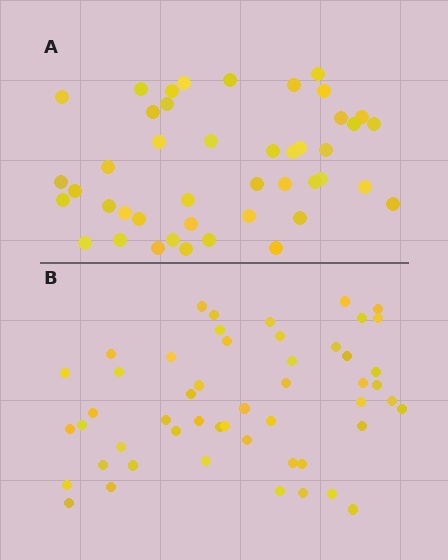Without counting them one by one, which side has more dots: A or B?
Region B (the bottom region) has more dots.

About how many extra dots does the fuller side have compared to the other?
Region B has roughly 8 or so more dots than region A.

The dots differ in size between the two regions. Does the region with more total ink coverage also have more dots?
No. Region A has more total ink coverage because its dots are larger, but region B actually contains more individual dots. Total area can be misleading — the number of items is what matters here.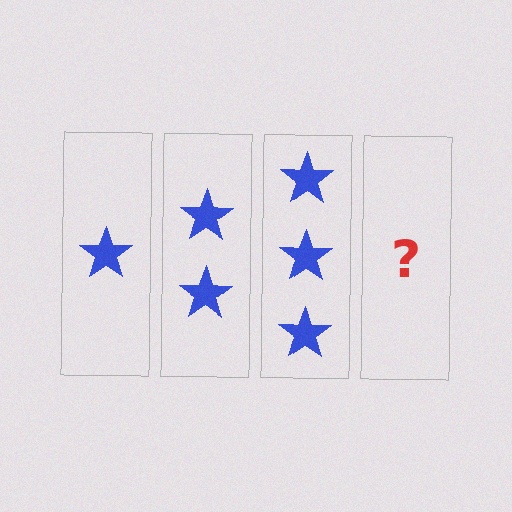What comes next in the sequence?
The next element should be 4 stars.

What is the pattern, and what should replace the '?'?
The pattern is that each step adds one more star. The '?' should be 4 stars.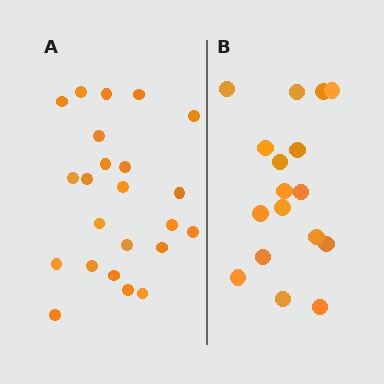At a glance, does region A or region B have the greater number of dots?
Region A (the left region) has more dots.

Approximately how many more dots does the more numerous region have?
Region A has about 6 more dots than region B.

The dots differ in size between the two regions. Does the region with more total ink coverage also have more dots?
No. Region B has more total ink coverage because its dots are larger, but region A actually contains more individual dots. Total area can be misleading — the number of items is what matters here.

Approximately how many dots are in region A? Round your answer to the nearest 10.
About 20 dots. (The exact count is 23, which rounds to 20.)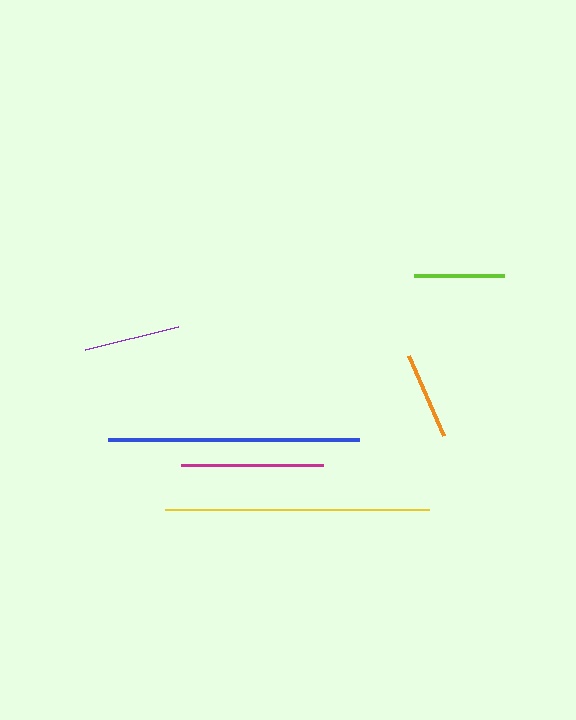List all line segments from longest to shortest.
From longest to shortest: yellow, blue, magenta, purple, lime, orange.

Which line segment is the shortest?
The orange line is the shortest at approximately 87 pixels.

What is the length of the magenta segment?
The magenta segment is approximately 142 pixels long.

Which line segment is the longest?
The yellow line is the longest at approximately 264 pixels.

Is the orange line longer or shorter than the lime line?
The lime line is longer than the orange line.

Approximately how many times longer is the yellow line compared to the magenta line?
The yellow line is approximately 1.9 times the length of the magenta line.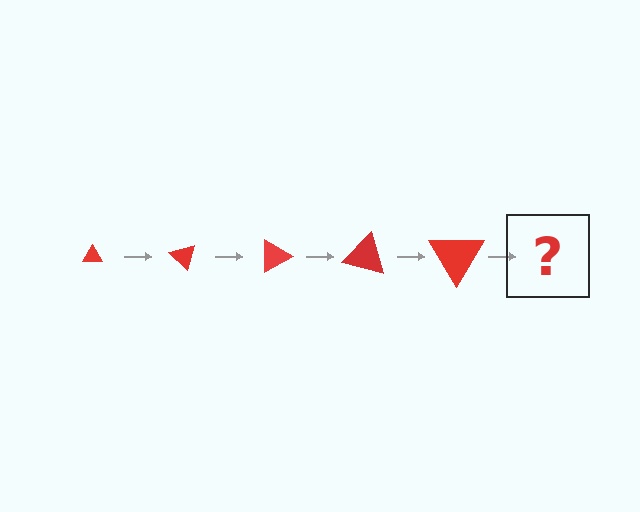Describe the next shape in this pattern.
It should be a triangle, larger than the previous one and rotated 225 degrees from the start.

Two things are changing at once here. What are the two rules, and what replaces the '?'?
The two rules are that the triangle grows larger each step and it rotates 45 degrees each step. The '?' should be a triangle, larger than the previous one and rotated 225 degrees from the start.